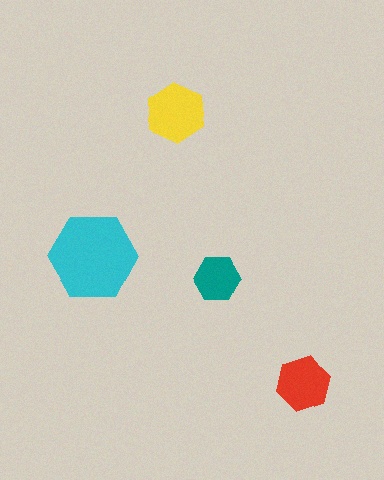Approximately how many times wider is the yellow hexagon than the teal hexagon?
About 1.5 times wider.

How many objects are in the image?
There are 4 objects in the image.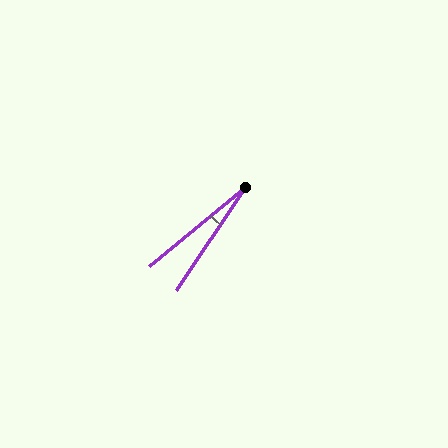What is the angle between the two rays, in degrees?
Approximately 17 degrees.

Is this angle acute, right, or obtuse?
It is acute.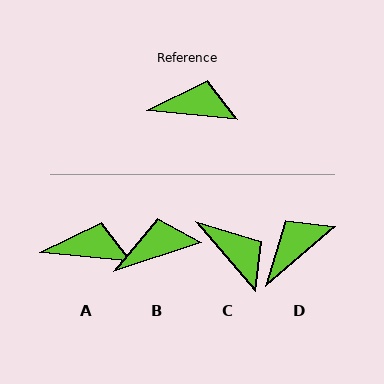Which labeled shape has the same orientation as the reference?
A.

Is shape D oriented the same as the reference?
No, it is off by about 47 degrees.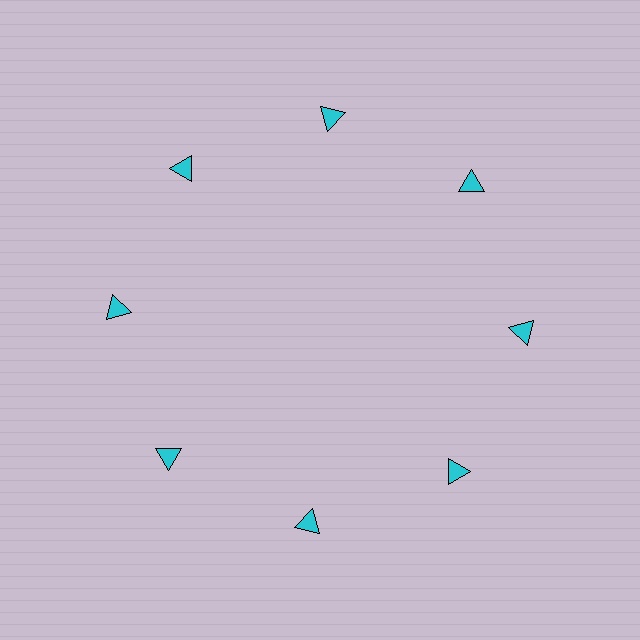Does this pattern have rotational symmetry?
Yes, this pattern has 8-fold rotational symmetry. It looks the same after rotating 45 degrees around the center.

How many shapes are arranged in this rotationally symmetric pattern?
There are 8 shapes, arranged in 8 groups of 1.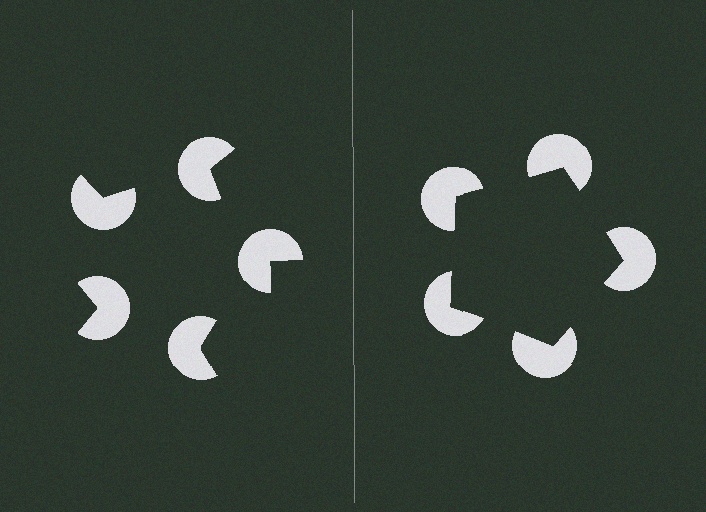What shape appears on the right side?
An illusory pentagon.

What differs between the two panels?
The pac-man discs are positioned identically on both sides; only the wedge orientations differ. On the right they align to a pentagon; on the left they are misaligned.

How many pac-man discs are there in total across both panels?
10 — 5 on each side.